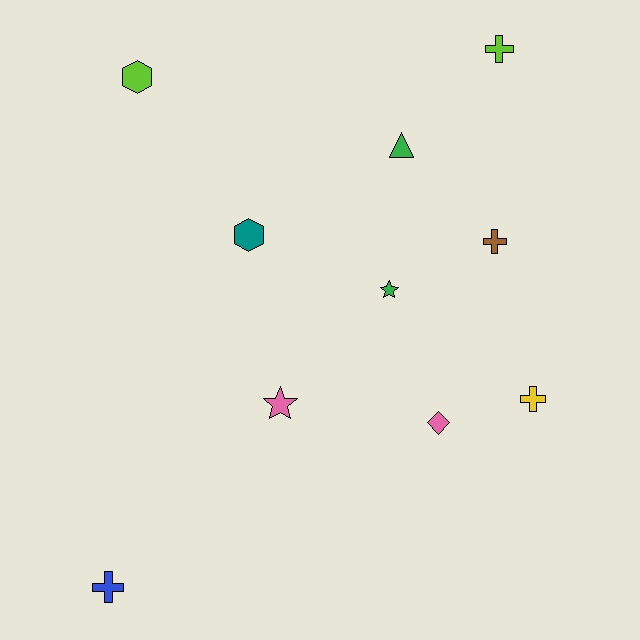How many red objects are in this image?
There are no red objects.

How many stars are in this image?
There are 2 stars.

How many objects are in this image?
There are 10 objects.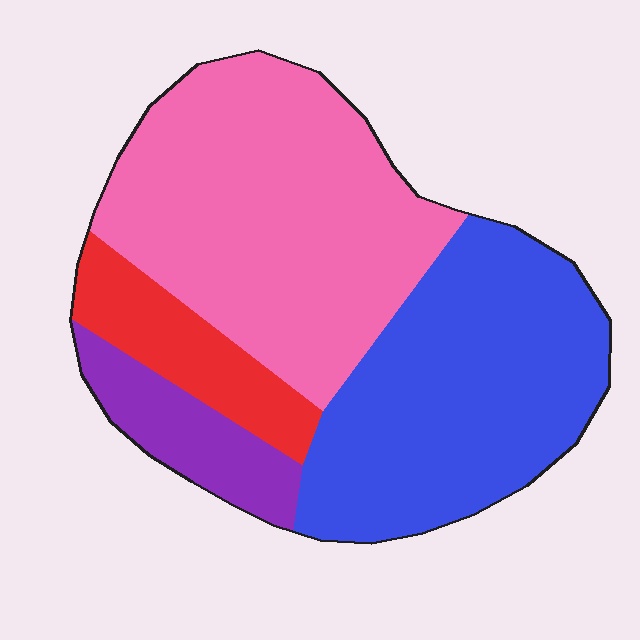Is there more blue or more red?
Blue.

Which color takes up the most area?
Pink, at roughly 40%.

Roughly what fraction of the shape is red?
Red covers roughly 10% of the shape.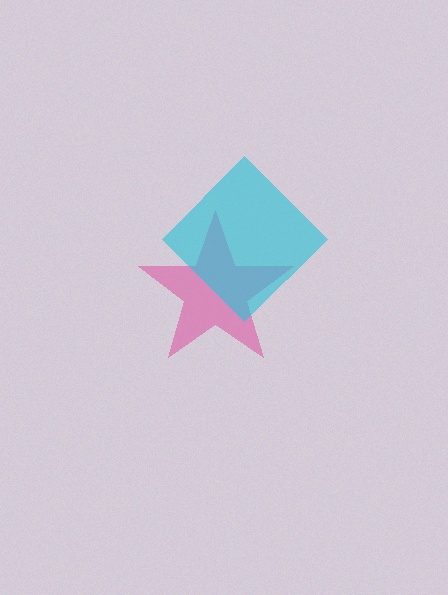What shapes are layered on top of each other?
The layered shapes are: a pink star, a cyan diamond.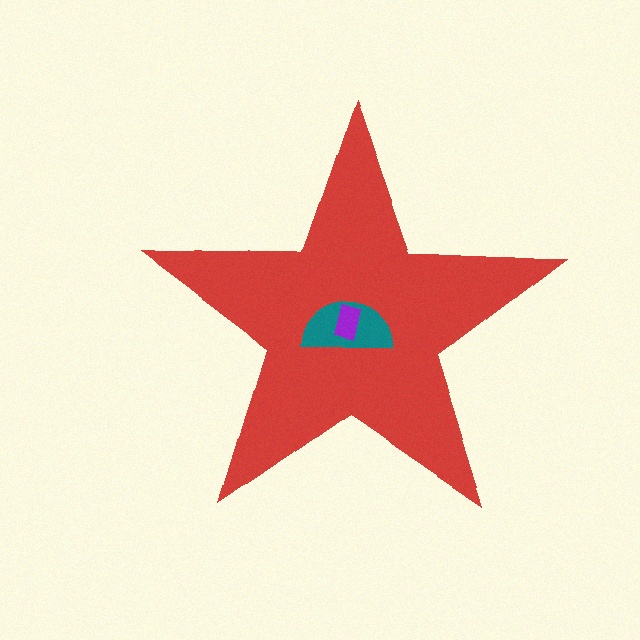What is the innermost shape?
The purple rectangle.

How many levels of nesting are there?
3.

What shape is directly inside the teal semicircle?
The purple rectangle.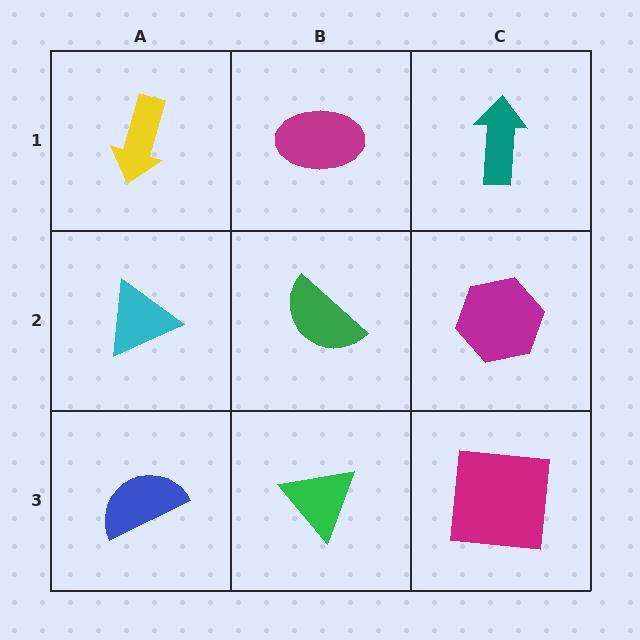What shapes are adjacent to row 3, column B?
A green semicircle (row 2, column B), a blue semicircle (row 3, column A), a magenta square (row 3, column C).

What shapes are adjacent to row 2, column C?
A teal arrow (row 1, column C), a magenta square (row 3, column C), a green semicircle (row 2, column B).